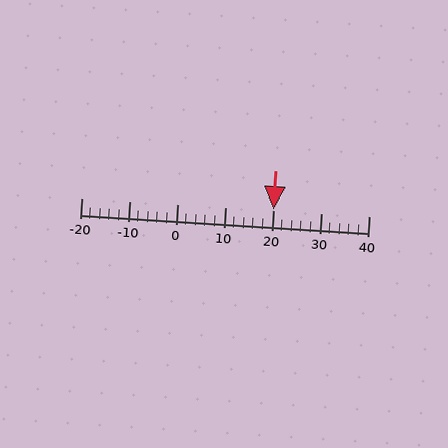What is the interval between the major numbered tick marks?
The major tick marks are spaced 10 units apart.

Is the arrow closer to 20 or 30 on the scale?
The arrow is closer to 20.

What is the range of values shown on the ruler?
The ruler shows values from -20 to 40.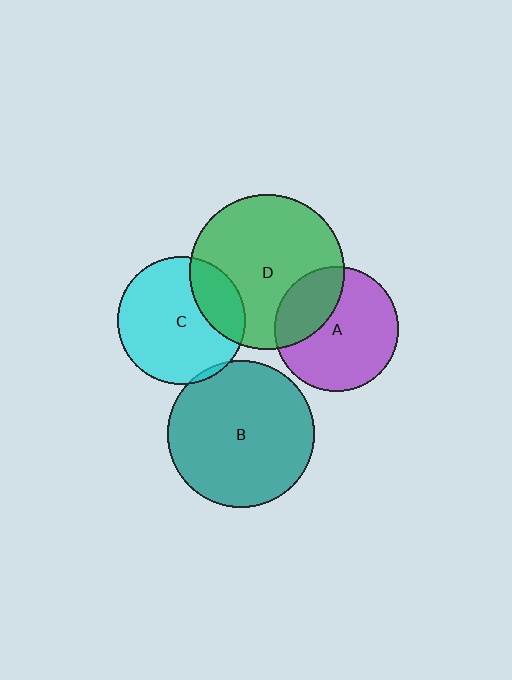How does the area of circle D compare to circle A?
Approximately 1.5 times.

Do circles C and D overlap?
Yes.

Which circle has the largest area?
Circle D (green).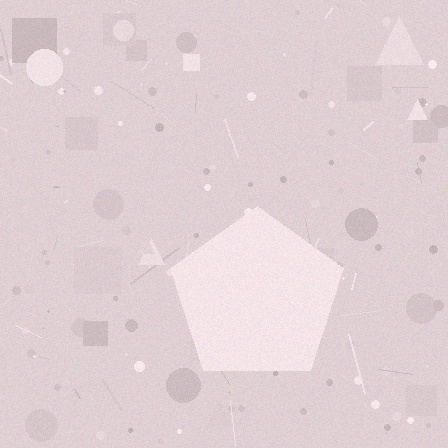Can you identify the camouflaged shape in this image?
The camouflaged shape is a pentagon.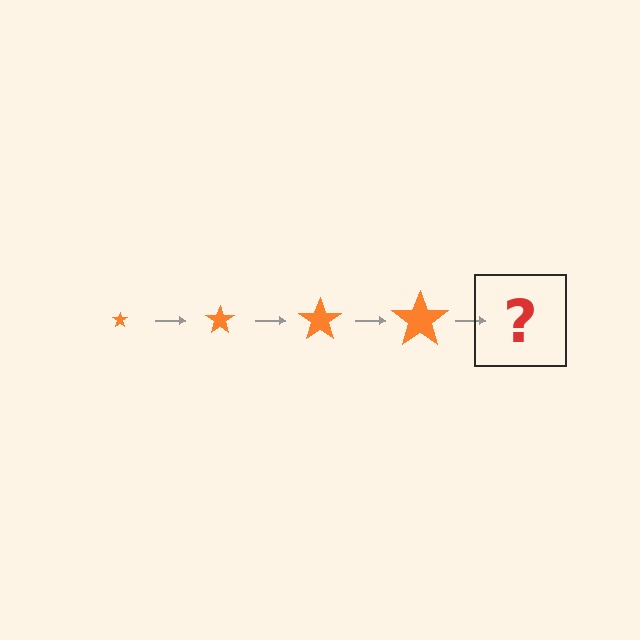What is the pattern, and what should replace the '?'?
The pattern is that the star gets progressively larger each step. The '?' should be an orange star, larger than the previous one.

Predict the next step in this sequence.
The next step is an orange star, larger than the previous one.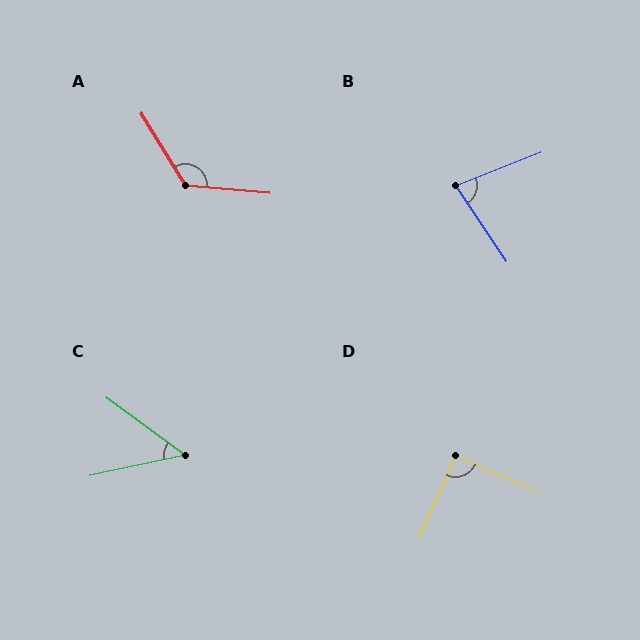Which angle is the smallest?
C, at approximately 48 degrees.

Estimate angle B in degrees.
Approximately 78 degrees.